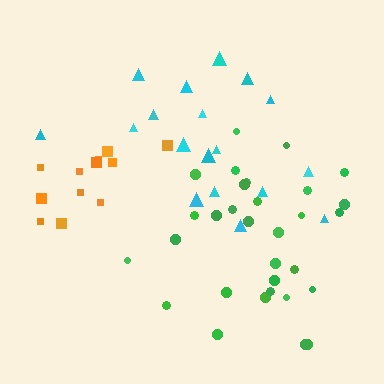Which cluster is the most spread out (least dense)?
Cyan.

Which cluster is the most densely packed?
Green.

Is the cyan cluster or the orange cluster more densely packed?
Orange.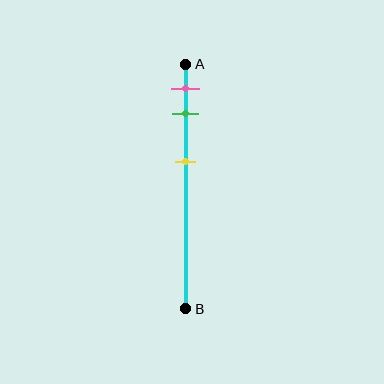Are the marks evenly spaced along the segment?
No, the marks are not evenly spaced.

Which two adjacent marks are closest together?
The pink and green marks are the closest adjacent pair.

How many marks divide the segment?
There are 3 marks dividing the segment.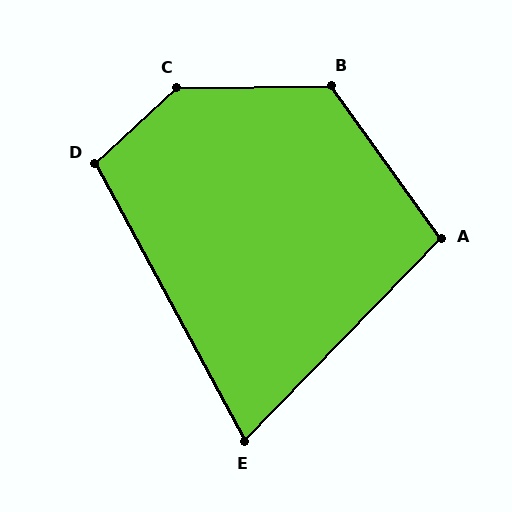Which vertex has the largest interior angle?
C, at approximately 138 degrees.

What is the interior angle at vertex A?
Approximately 100 degrees (obtuse).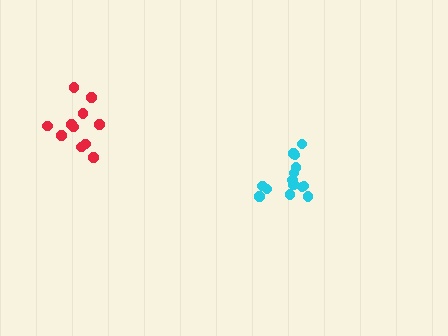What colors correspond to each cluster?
The clusters are colored: cyan, red.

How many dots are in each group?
Group 1: 14 dots, Group 2: 11 dots (25 total).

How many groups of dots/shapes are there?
There are 2 groups.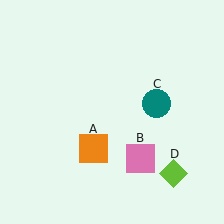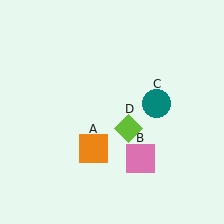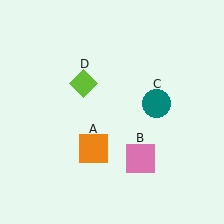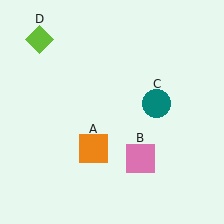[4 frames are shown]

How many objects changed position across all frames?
1 object changed position: lime diamond (object D).